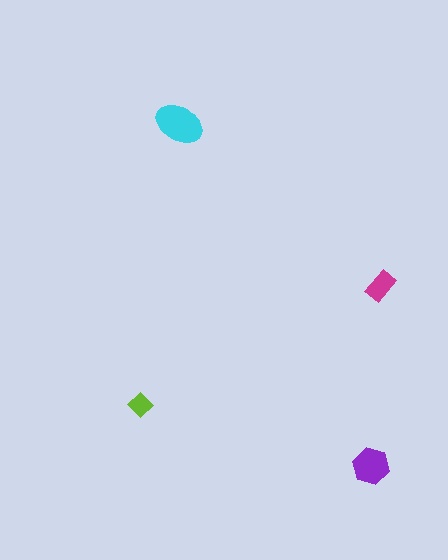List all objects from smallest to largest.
The lime diamond, the magenta rectangle, the purple hexagon, the cyan ellipse.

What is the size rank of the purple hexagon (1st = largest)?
2nd.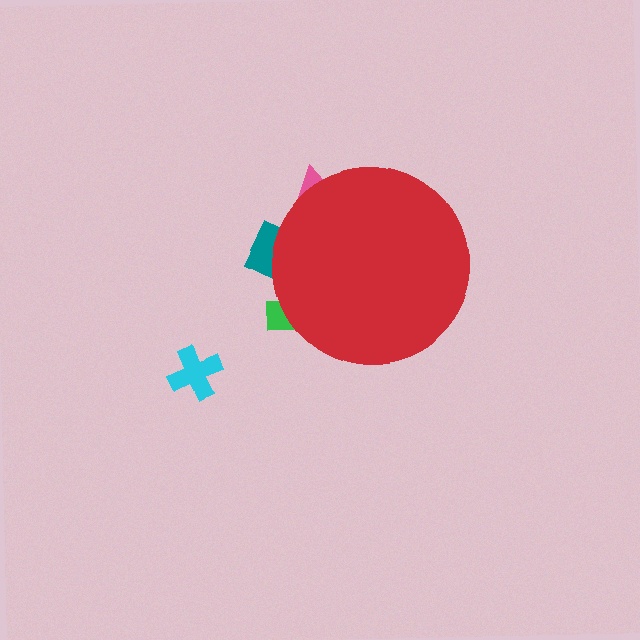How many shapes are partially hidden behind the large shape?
3 shapes are partially hidden.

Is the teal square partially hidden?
Yes, the teal square is partially hidden behind the red circle.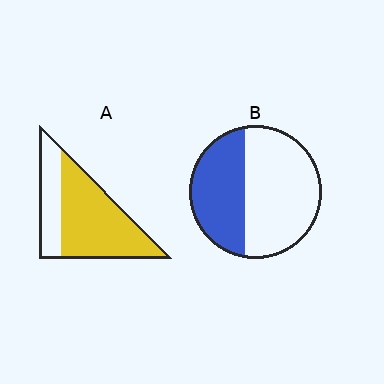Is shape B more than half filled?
No.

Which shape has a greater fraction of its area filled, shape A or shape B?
Shape A.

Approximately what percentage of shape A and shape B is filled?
A is approximately 70% and B is approximately 40%.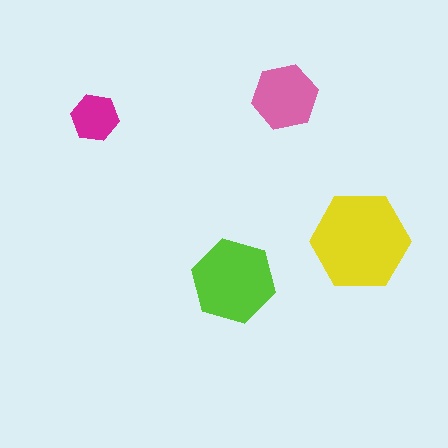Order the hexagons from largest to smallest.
the yellow one, the lime one, the pink one, the magenta one.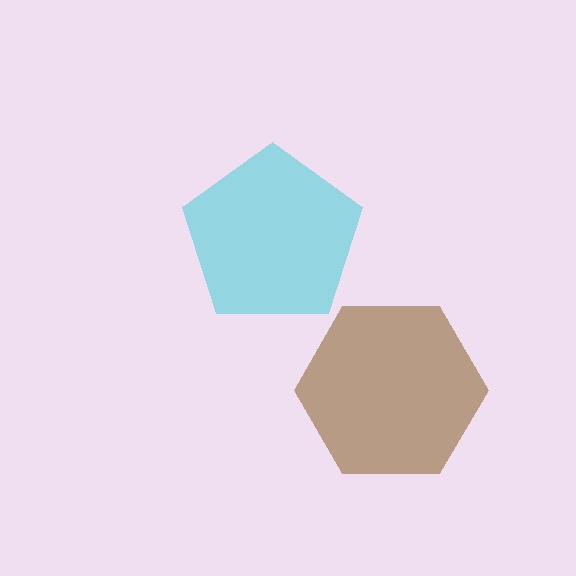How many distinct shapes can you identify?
There are 2 distinct shapes: a cyan pentagon, a brown hexagon.